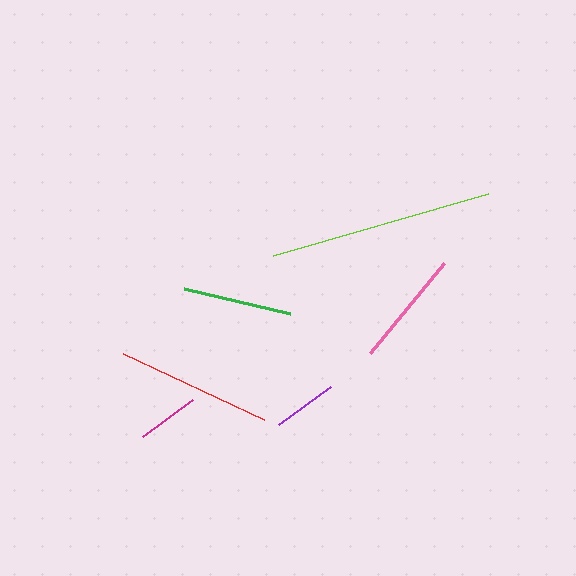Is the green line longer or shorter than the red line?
The red line is longer than the green line.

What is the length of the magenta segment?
The magenta segment is approximately 62 pixels long.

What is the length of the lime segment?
The lime segment is approximately 224 pixels long.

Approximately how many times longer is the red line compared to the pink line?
The red line is approximately 1.3 times the length of the pink line.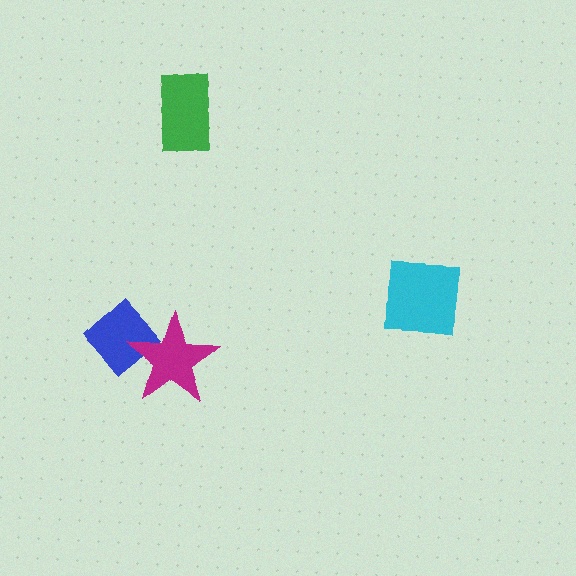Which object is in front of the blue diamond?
The magenta star is in front of the blue diamond.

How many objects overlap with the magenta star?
1 object overlaps with the magenta star.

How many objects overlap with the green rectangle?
0 objects overlap with the green rectangle.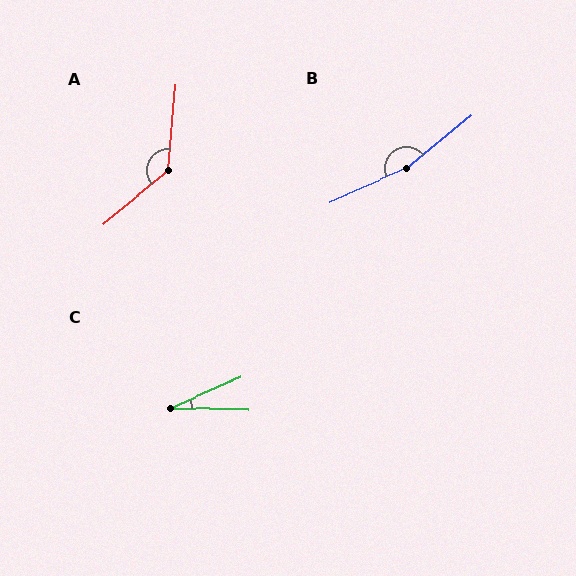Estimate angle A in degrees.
Approximately 135 degrees.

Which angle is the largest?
B, at approximately 164 degrees.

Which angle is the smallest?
C, at approximately 25 degrees.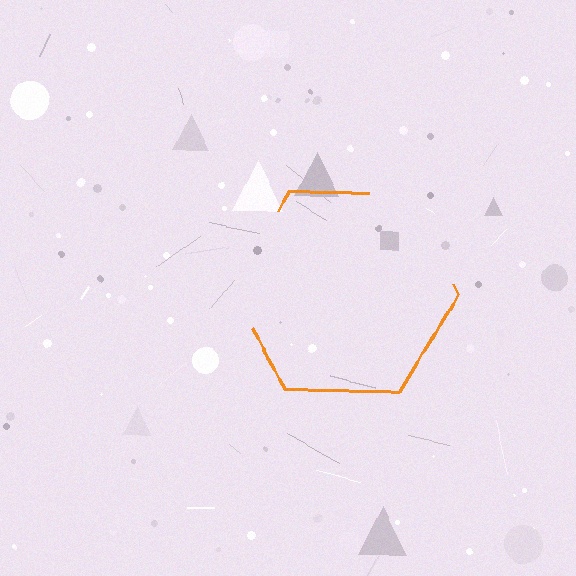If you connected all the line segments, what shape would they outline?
They would outline a hexagon.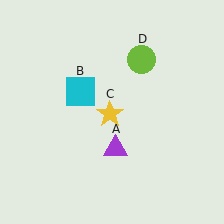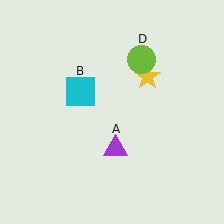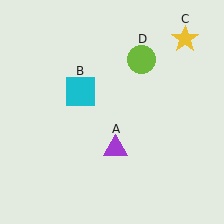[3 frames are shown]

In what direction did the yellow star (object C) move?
The yellow star (object C) moved up and to the right.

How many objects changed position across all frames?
1 object changed position: yellow star (object C).